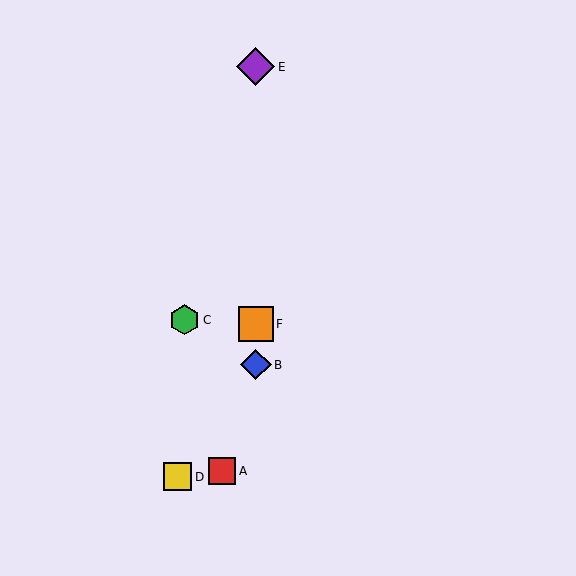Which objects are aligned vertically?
Objects B, E, F are aligned vertically.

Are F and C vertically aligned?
No, F is at x≈256 and C is at x≈185.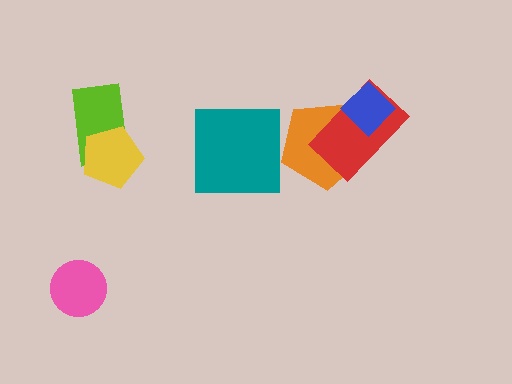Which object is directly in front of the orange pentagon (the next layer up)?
The red rectangle is directly in front of the orange pentagon.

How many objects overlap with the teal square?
0 objects overlap with the teal square.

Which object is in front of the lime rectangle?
The yellow pentagon is in front of the lime rectangle.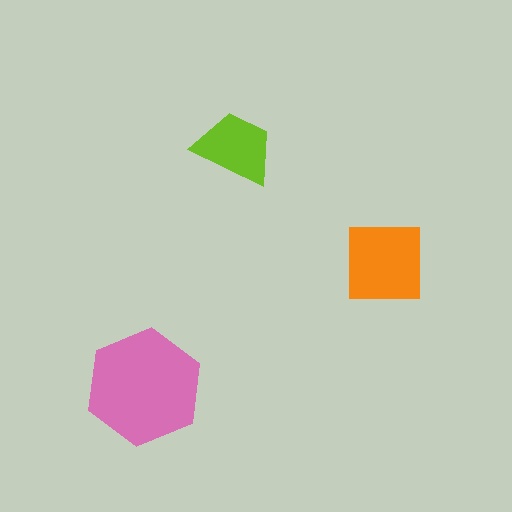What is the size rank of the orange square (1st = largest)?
2nd.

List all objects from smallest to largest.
The lime trapezoid, the orange square, the pink hexagon.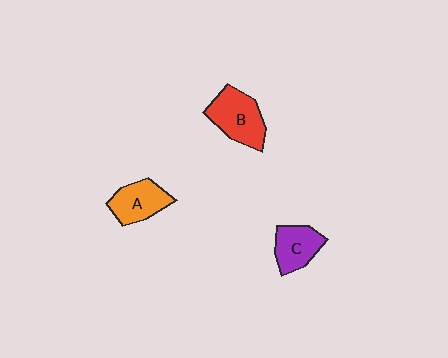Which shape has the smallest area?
Shape C (purple).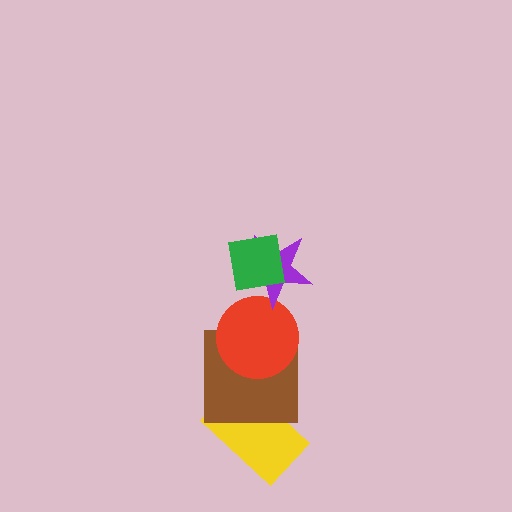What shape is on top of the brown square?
The red circle is on top of the brown square.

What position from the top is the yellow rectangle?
The yellow rectangle is 5th from the top.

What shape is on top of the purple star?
The green square is on top of the purple star.